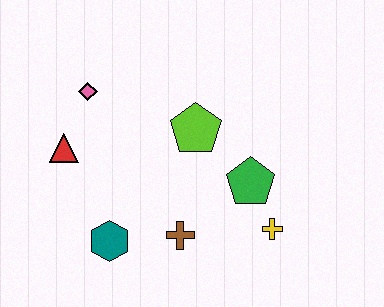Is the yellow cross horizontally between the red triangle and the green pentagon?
No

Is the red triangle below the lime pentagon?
Yes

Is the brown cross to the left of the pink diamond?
No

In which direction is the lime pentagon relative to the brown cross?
The lime pentagon is above the brown cross.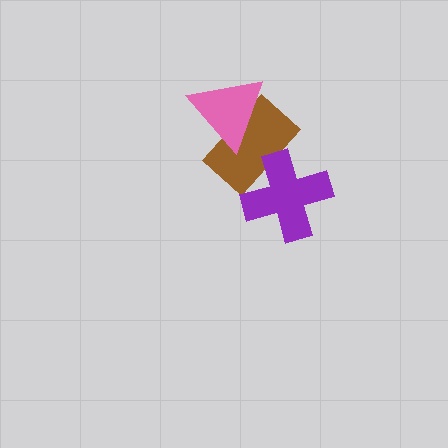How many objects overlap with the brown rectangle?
2 objects overlap with the brown rectangle.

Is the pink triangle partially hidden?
No, no other shape covers it.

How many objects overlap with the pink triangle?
1 object overlaps with the pink triangle.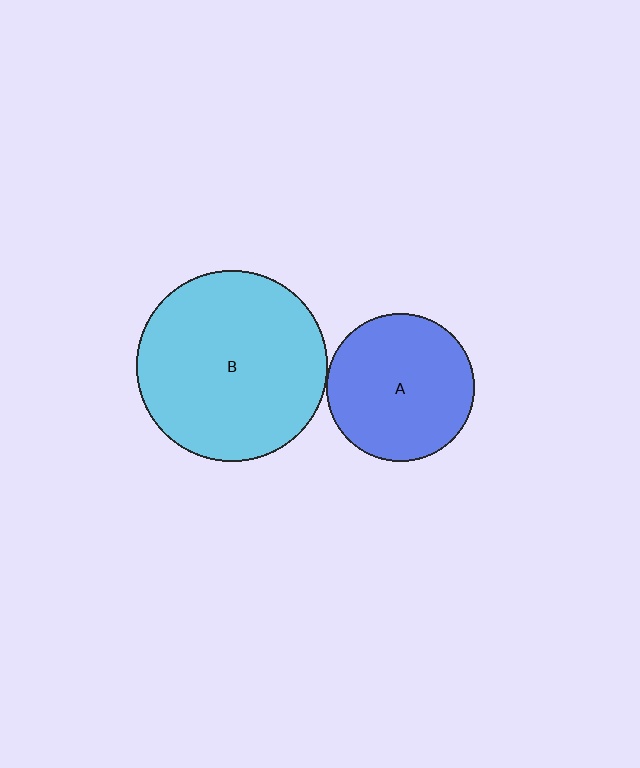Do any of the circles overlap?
No, none of the circles overlap.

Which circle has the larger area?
Circle B (cyan).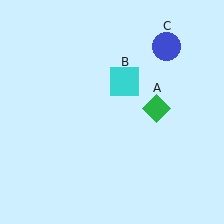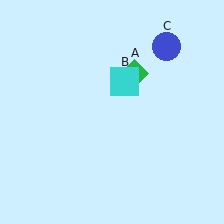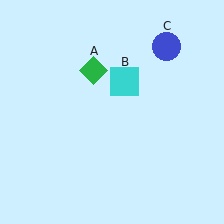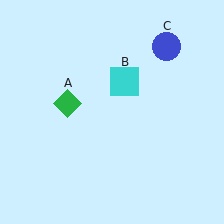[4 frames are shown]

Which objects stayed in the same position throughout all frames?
Cyan square (object B) and blue circle (object C) remained stationary.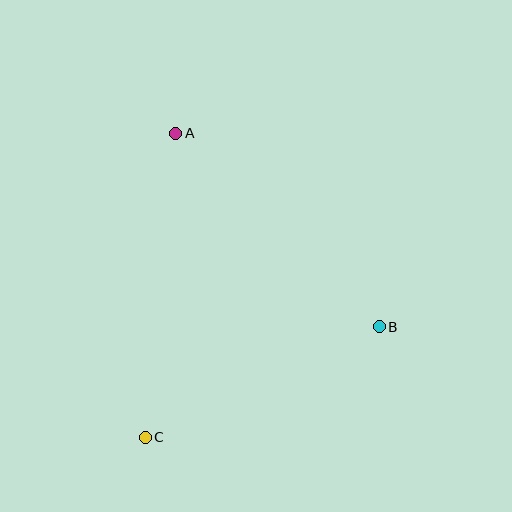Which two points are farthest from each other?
Points A and C are farthest from each other.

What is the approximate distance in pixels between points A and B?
The distance between A and B is approximately 281 pixels.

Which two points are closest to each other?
Points B and C are closest to each other.